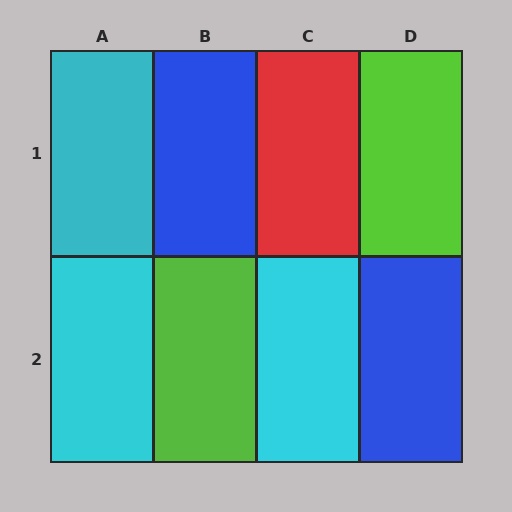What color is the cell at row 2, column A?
Cyan.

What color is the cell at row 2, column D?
Blue.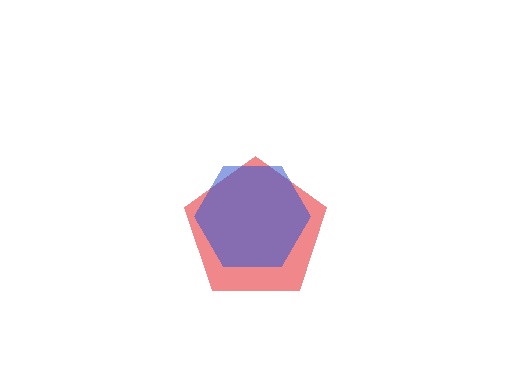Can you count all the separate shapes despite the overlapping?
Yes, there are 2 separate shapes.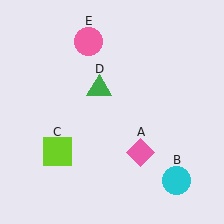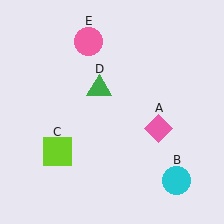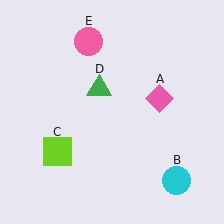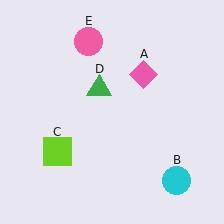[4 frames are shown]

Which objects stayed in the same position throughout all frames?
Cyan circle (object B) and lime square (object C) and green triangle (object D) and pink circle (object E) remained stationary.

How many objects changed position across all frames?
1 object changed position: pink diamond (object A).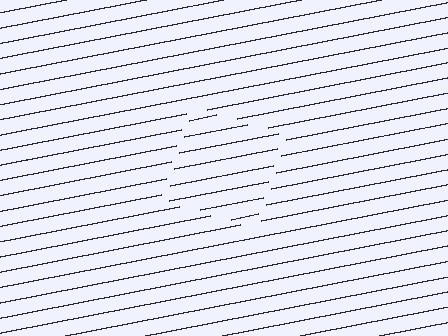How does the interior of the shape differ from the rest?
The interior of the shape contains the same grating, shifted by half a period — the contour is defined by the phase discontinuity where line-ends from the inner and outer gratings abut.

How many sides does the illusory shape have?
4 sides — the line-ends trace a square.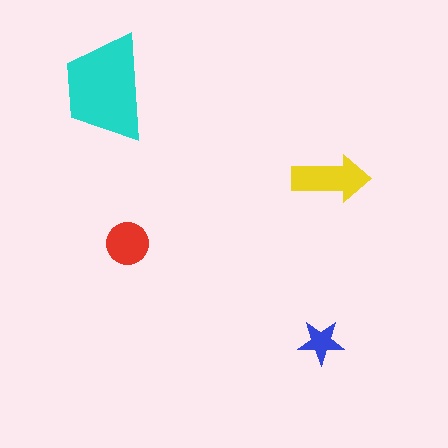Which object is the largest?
The cyan trapezoid.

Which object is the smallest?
The blue star.